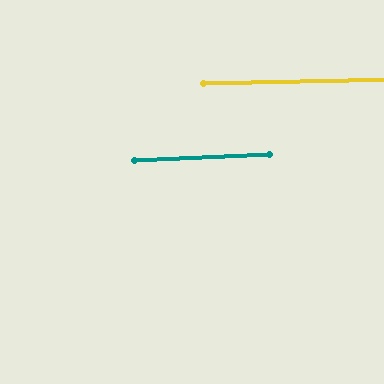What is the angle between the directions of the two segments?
Approximately 1 degree.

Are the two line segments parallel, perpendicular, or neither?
Parallel — their directions differ by only 1.1°.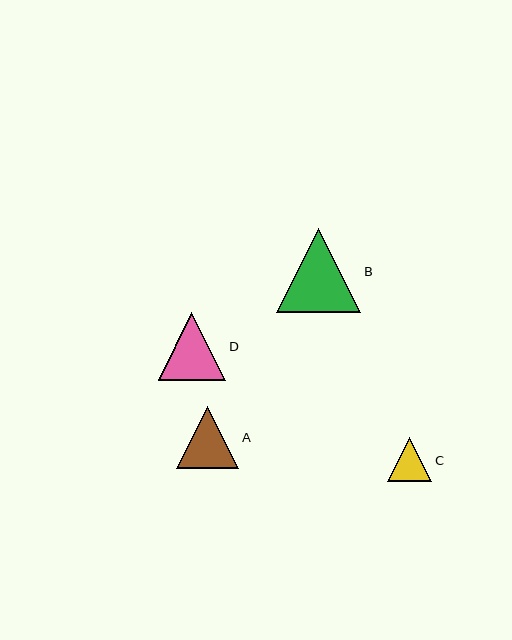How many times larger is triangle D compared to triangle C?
Triangle D is approximately 1.5 times the size of triangle C.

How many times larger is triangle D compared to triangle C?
Triangle D is approximately 1.5 times the size of triangle C.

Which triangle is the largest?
Triangle B is the largest with a size of approximately 84 pixels.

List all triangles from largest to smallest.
From largest to smallest: B, D, A, C.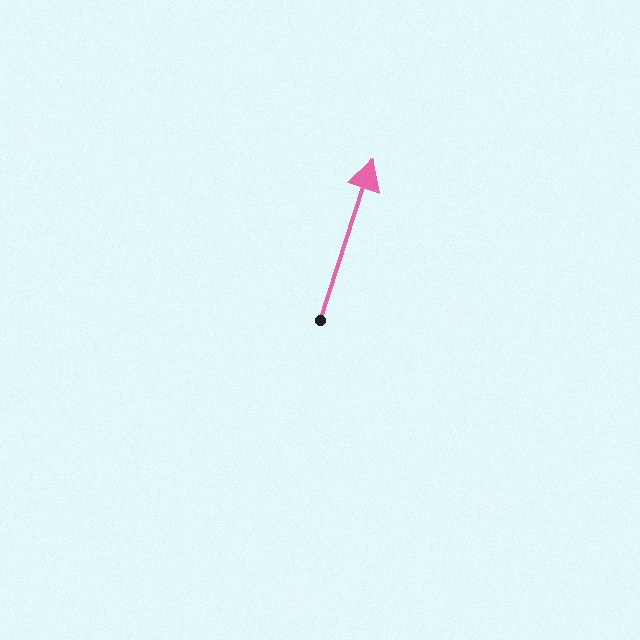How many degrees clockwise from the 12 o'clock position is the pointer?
Approximately 18 degrees.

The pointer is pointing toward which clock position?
Roughly 1 o'clock.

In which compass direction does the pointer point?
North.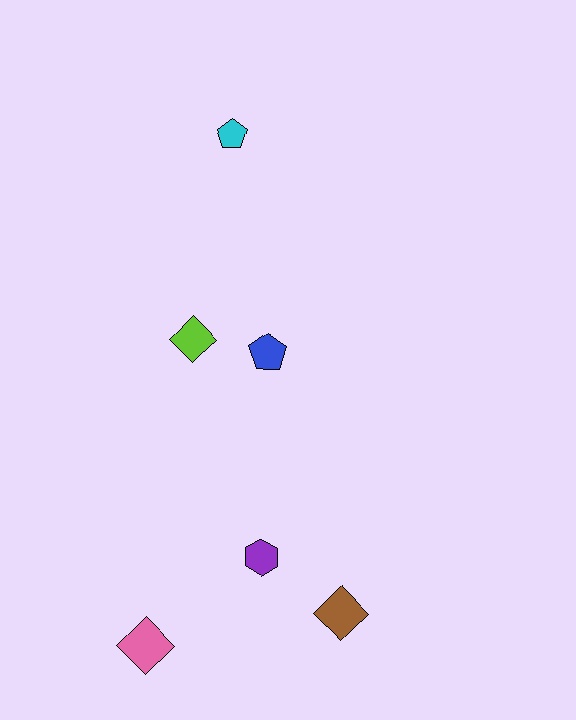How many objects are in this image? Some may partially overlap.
There are 6 objects.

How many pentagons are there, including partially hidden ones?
There are 2 pentagons.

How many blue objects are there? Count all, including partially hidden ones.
There is 1 blue object.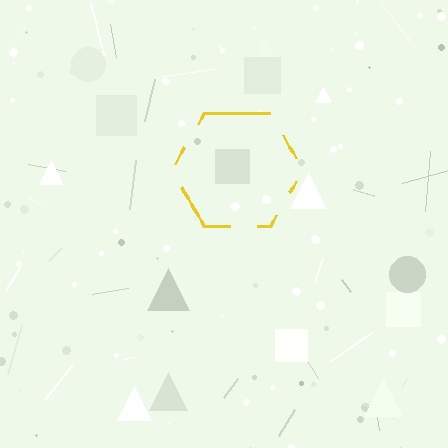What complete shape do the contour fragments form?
The contour fragments form a hexagon.